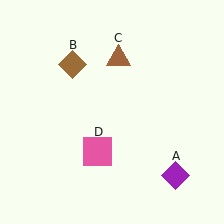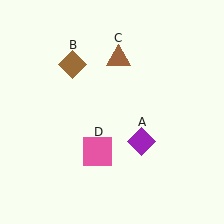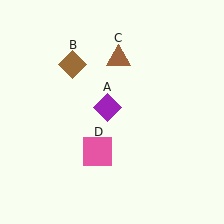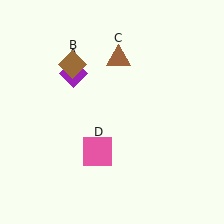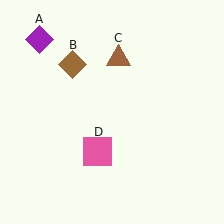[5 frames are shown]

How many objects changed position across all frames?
1 object changed position: purple diamond (object A).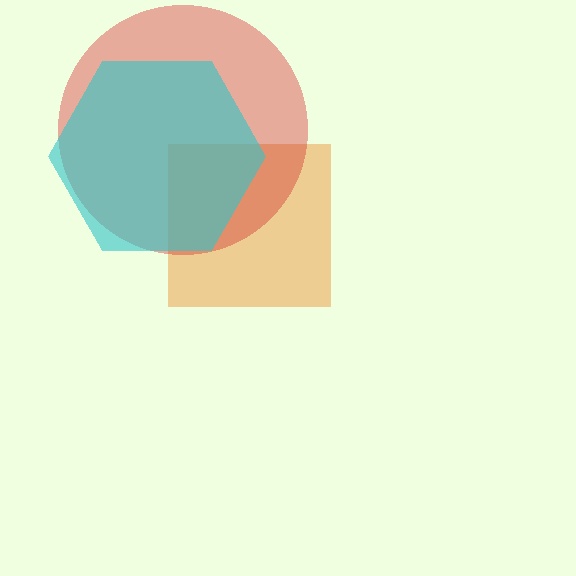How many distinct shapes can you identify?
There are 3 distinct shapes: an orange square, a red circle, a cyan hexagon.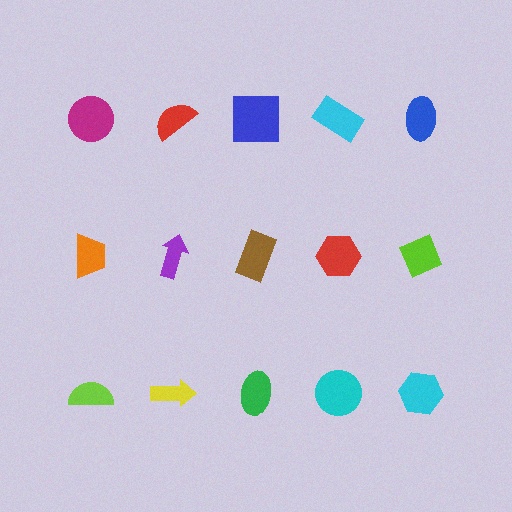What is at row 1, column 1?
A magenta circle.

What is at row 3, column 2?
A yellow arrow.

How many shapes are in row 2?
5 shapes.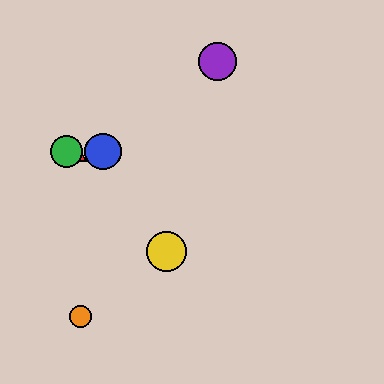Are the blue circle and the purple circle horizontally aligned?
No, the blue circle is at y≈152 and the purple circle is at y≈61.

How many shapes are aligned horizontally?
3 shapes (the red triangle, the blue circle, the green circle) are aligned horizontally.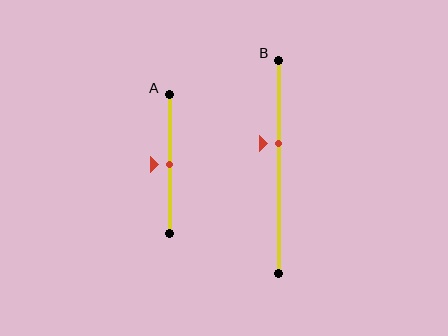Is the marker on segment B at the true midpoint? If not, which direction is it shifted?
No, the marker on segment B is shifted upward by about 11% of the segment length.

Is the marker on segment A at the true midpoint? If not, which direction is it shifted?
Yes, the marker on segment A is at the true midpoint.